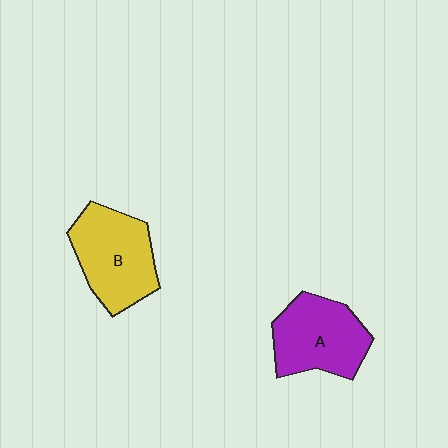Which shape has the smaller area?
Shape A (purple).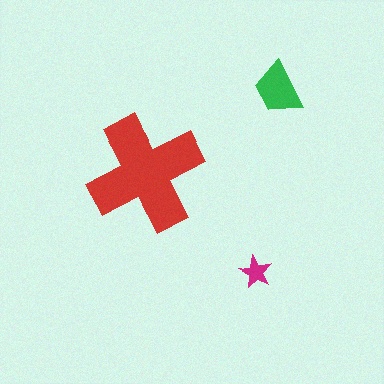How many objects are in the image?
There are 3 objects in the image.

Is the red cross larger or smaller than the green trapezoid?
Larger.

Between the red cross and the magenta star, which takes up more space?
The red cross.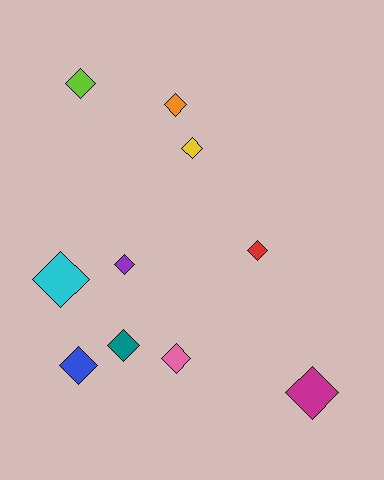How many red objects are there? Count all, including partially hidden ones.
There is 1 red object.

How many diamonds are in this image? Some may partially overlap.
There are 10 diamonds.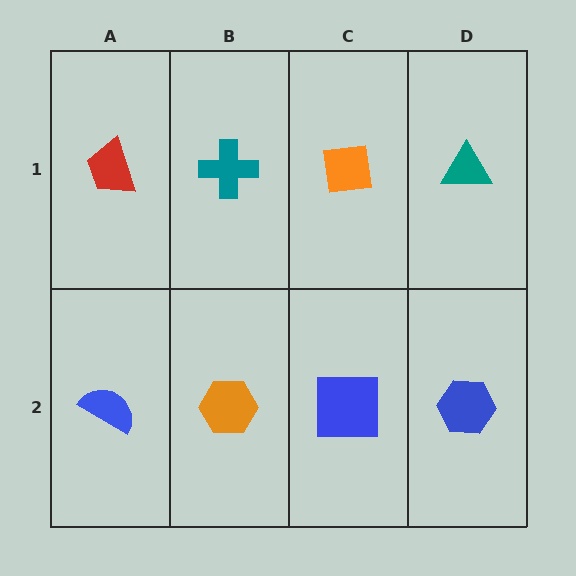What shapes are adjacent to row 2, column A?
A red trapezoid (row 1, column A), an orange hexagon (row 2, column B).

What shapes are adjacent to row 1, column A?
A blue semicircle (row 2, column A), a teal cross (row 1, column B).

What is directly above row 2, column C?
An orange square.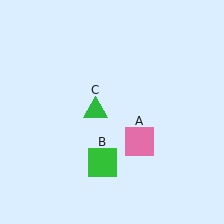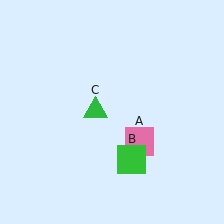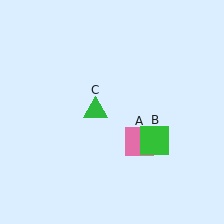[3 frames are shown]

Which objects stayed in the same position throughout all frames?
Pink square (object A) and green triangle (object C) remained stationary.